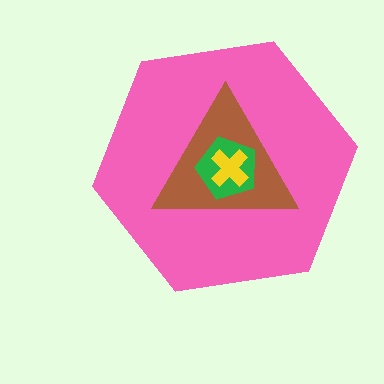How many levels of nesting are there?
4.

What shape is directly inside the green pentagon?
The yellow cross.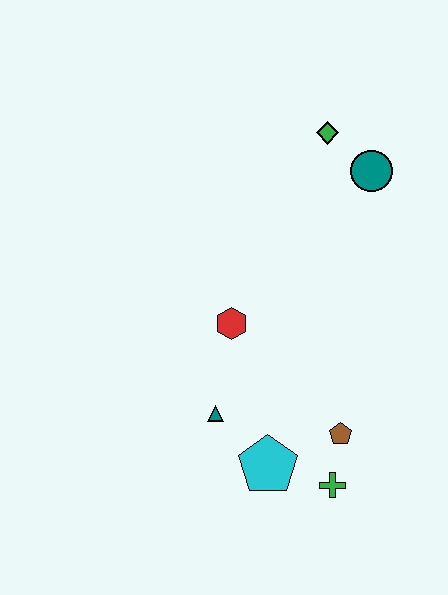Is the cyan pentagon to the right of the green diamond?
No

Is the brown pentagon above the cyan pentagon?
Yes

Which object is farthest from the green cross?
The green diamond is farthest from the green cross.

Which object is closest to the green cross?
The brown pentagon is closest to the green cross.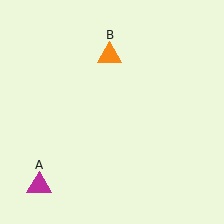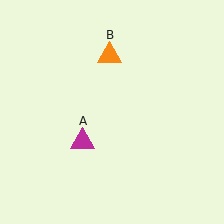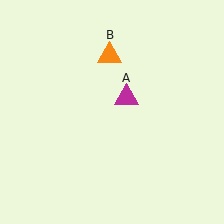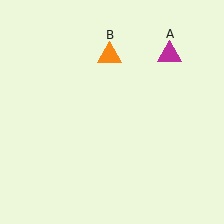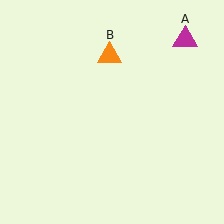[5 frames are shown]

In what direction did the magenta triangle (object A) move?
The magenta triangle (object A) moved up and to the right.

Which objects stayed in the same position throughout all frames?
Orange triangle (object B) remained stationary.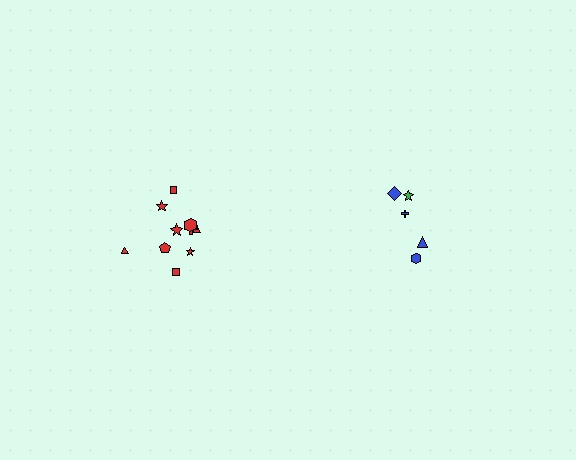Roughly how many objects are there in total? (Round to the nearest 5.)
Roughly 15 objects in total.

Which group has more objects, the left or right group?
The left group.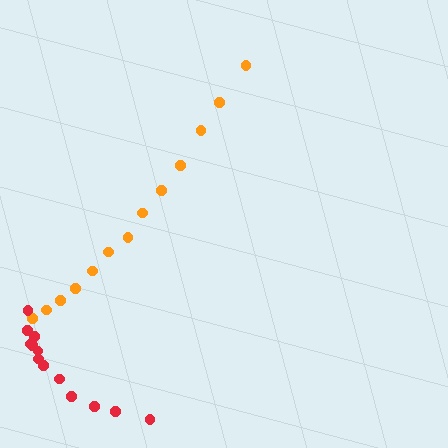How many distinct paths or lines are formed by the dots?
There are 2 distinct paths.